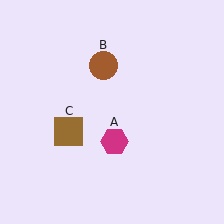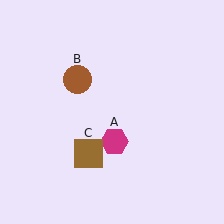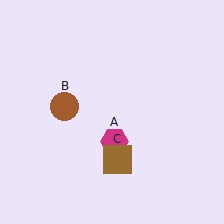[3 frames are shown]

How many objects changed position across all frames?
2 objects changed position: brown circle (object B), brown square (object C).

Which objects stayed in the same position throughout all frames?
Magenta hexagon (object A) remained stationary.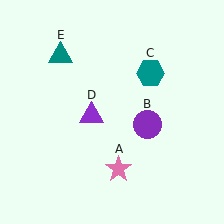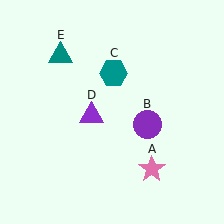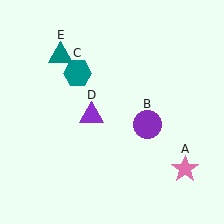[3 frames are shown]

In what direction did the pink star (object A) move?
The pink star (object A) moved right.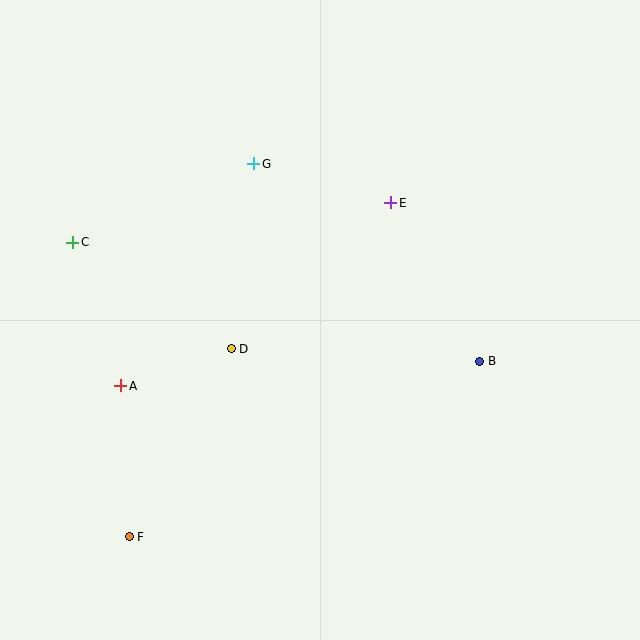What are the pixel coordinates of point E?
Point E is at (391, 203).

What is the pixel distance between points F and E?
The distance between F and E is 424 pixels.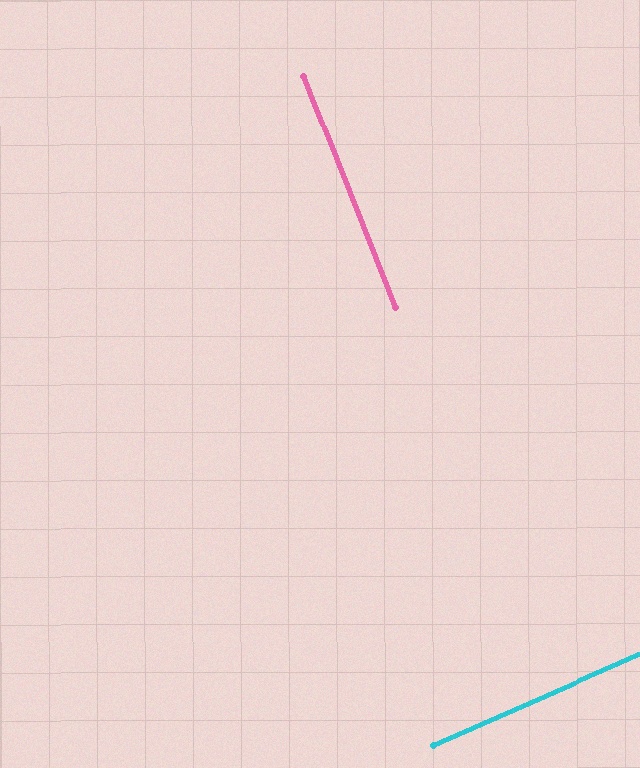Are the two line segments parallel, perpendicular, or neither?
Perpendicular — they meet at approximately 88°.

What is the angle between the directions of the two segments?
Approximately 88 degrees.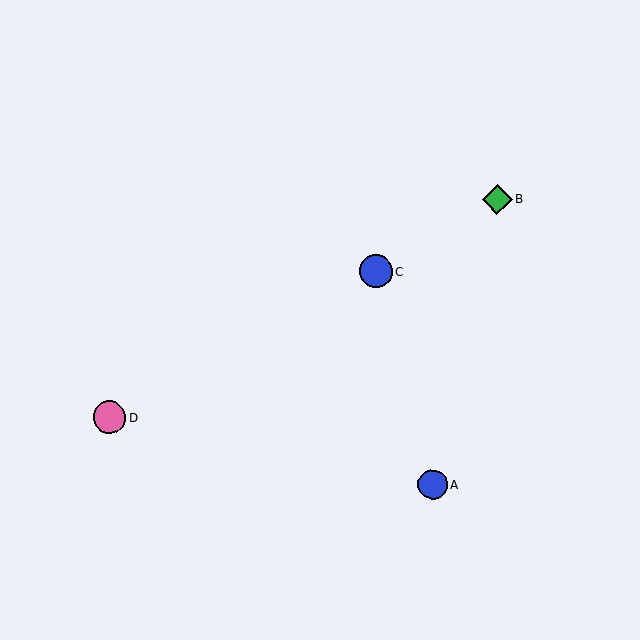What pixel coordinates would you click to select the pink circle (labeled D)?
Click at (109, 418) to select the pink circle D.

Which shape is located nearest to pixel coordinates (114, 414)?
The pink circle (labeled D) at (109, 418) is nearest to that location.